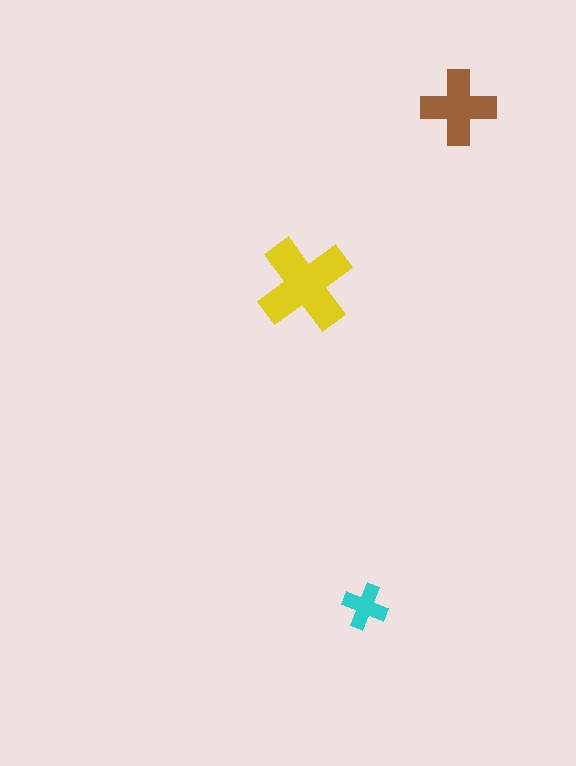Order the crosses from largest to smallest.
the yellow one, the brown one, the cyan one.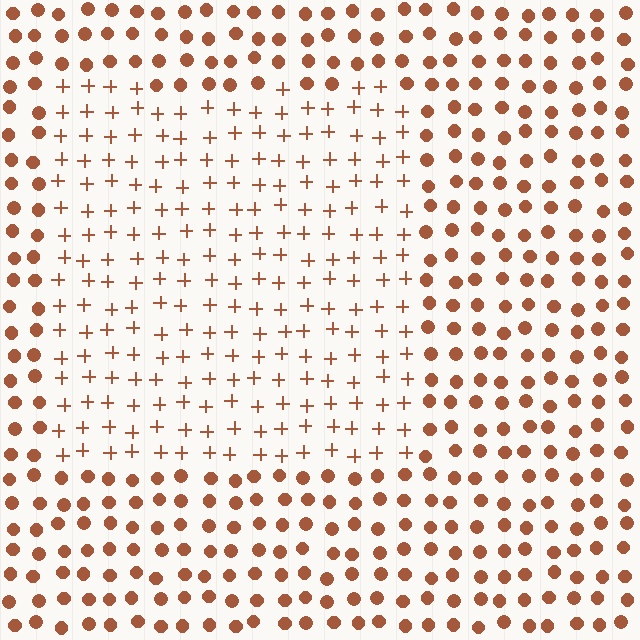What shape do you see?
I see a rectangle.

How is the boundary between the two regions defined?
The boundary is defined by a change in element shape: plus signs inside vs. circles outside. All elements share the same color and spacing.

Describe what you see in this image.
The image is filled with small brown elements arranged in a uniform grid. A rectangle-shaped region contains plus signs, while the surrounding area contains circles. The boundary is defined purely by the change in element shape.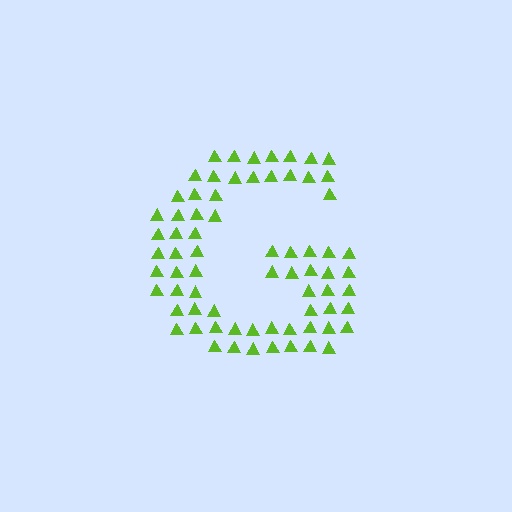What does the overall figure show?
The overall figure shows the letter G.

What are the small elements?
The small elements are triangles.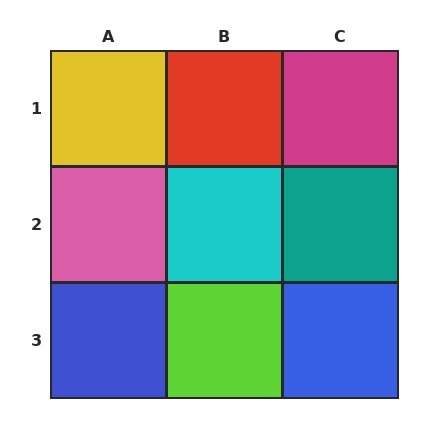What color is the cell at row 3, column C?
Blue.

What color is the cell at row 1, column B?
Red.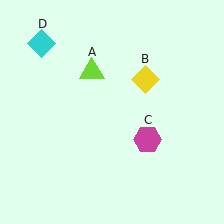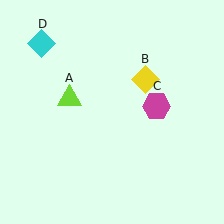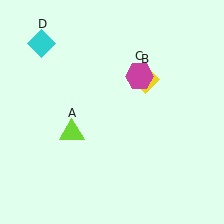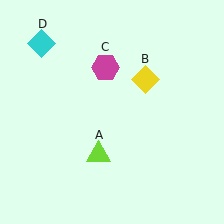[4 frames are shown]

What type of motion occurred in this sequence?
The lime triangle (object A), magenta hexagon (object C) rotated counterclockwise around the center of the scene.